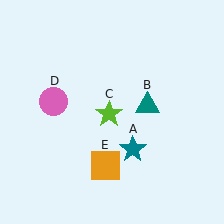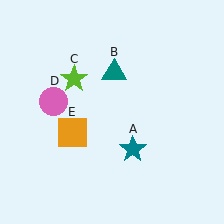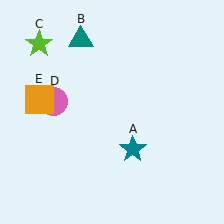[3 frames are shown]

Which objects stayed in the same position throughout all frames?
Teal star (object A) and pink circle (object D) remained stationary.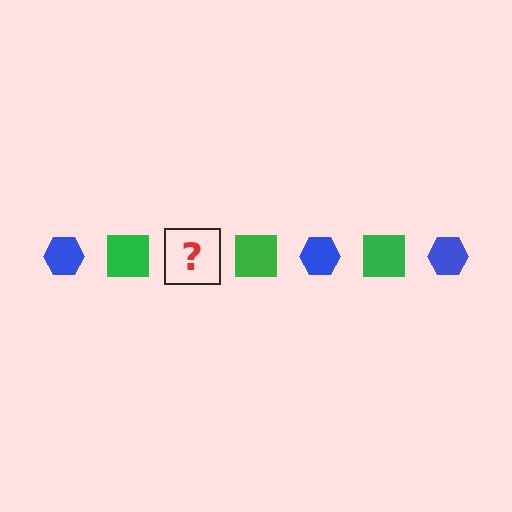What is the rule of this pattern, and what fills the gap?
The rule is that the pattern alternates between blue hexagon and green square. The gap should be filled with a blue hexagon.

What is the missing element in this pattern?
The missing element is a blue hexagon.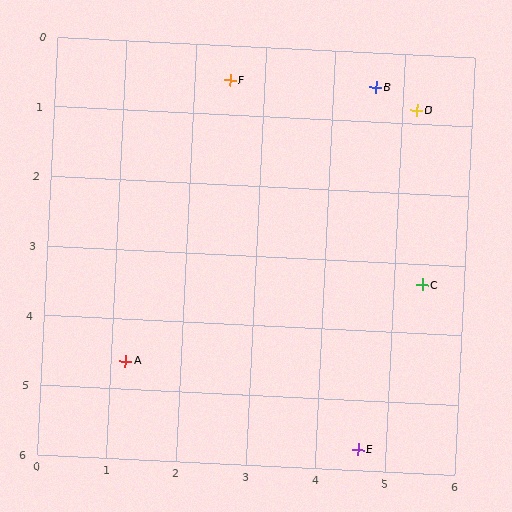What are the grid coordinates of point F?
Point F is at approximately (2.5, 0.5).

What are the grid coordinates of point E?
Point E is at approximately (4.6, 5.7).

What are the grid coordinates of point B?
Point B is at approximately (4.6, 0.5).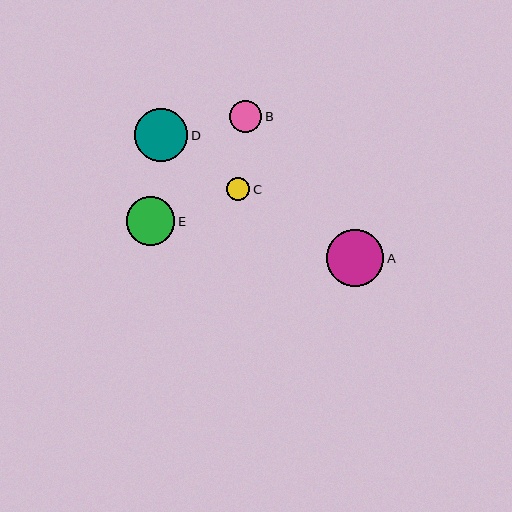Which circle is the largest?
Circle A is the largest with a size of approximately 57 pixels.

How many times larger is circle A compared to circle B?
Circle A is approximately 1.8 times the size of circle B.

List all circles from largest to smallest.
From largest to smallest: A, D, E, B, C.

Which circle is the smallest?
Circle C is the smallest with a size of approximately 23 pixels.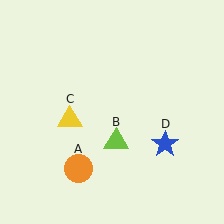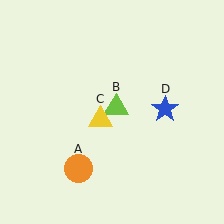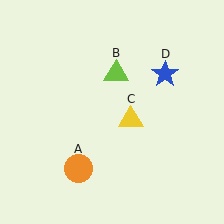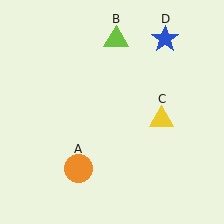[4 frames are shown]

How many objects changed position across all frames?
3 objects changed position: lime triangle (object B), yellow triangle (object C), blue star (object D).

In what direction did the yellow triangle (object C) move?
The yellow triangle (object C) moved right.